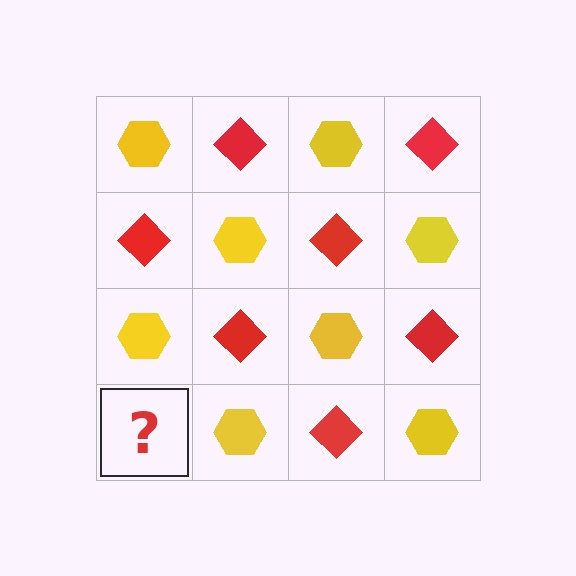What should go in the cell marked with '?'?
The missing cell should contain a red diamond.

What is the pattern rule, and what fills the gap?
The rule is that it alternates yellow hexagon and red diamond in a checkerboard pattern. The gap should be filled with a red diamond.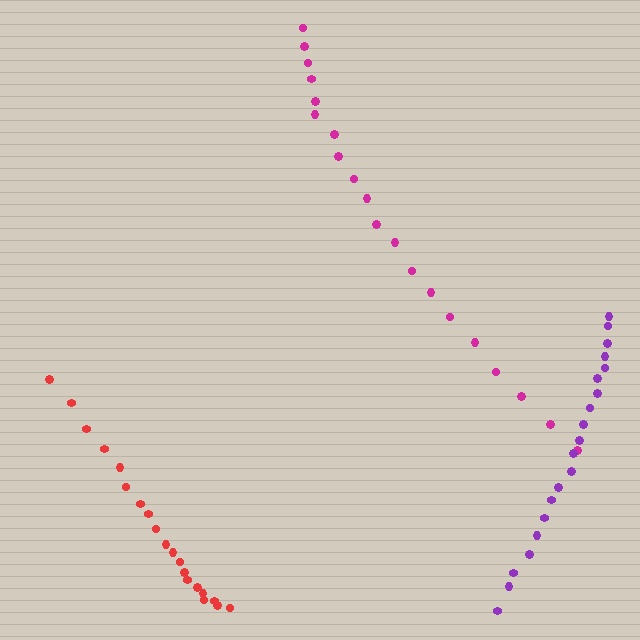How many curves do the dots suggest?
There are 3 distinct paths.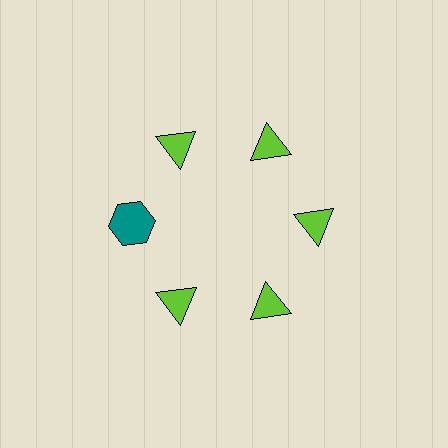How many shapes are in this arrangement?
There are 6 shapes arranged in a ring pattern.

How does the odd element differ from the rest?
It differs in both color (teal instead of lime) and shape (hexagon instead of triangle).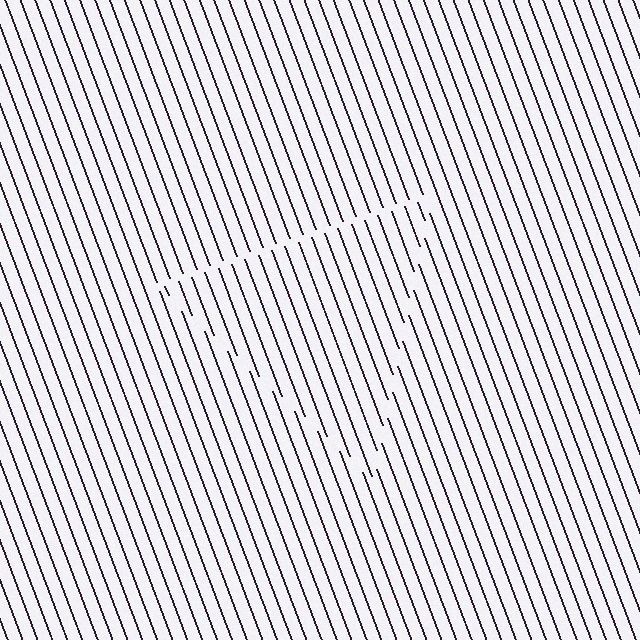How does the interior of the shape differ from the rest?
The interior of the shape contains the same grating, shifted by half a period — the contour is defined by the phase discontinuity where line-ends from the inner and outer gratings abut.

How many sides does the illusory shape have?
3 sides — the line-ends trace a triangle.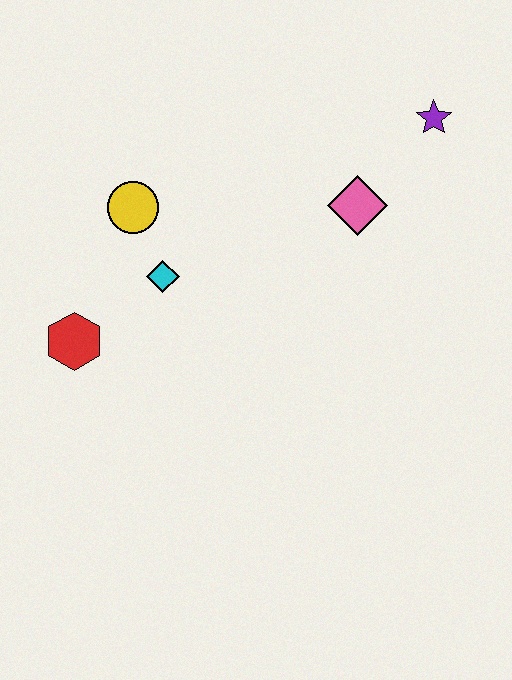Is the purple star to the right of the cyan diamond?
Yes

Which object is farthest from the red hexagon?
The purple star is farthest from the red hexagon.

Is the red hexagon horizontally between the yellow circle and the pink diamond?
No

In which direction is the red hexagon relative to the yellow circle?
The red hexagon is below the yellow circle.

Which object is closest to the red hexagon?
The cyan diamond is closest to the red hexagon.